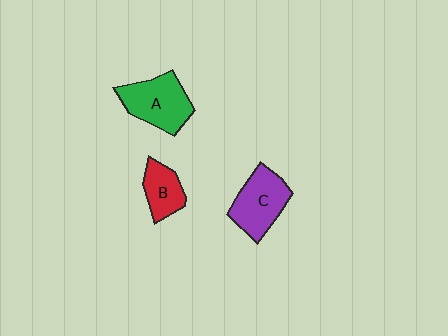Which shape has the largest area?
Shape A (green).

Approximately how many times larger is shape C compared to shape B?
Approximately 1.6 times.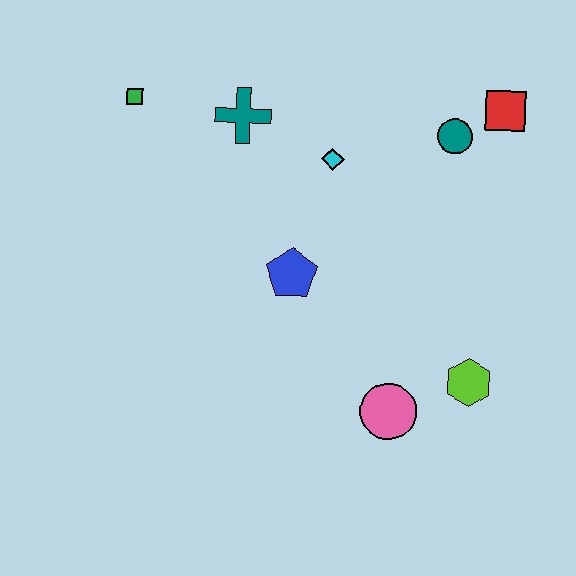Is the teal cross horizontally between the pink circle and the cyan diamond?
No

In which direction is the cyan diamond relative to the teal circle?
The cyan diamond is to the left of the teal circle.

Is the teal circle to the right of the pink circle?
Yes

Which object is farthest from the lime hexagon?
The green square is farthest from the lime hexagon.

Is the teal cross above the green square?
No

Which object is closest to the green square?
The teal cross is closest to the green square.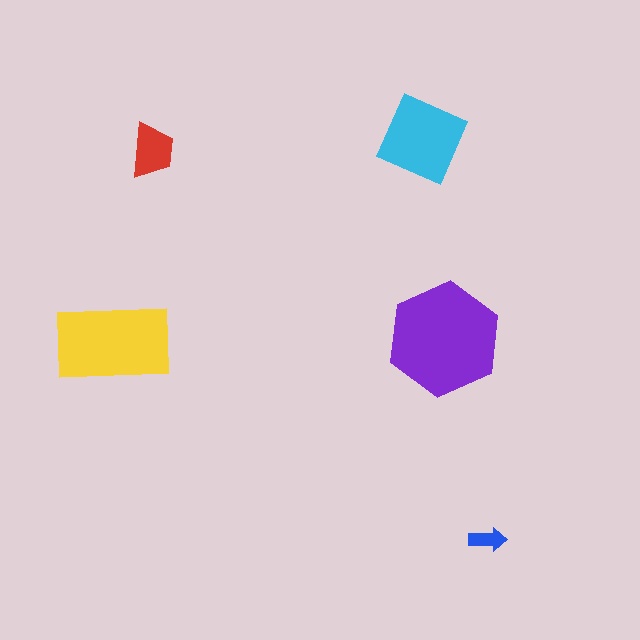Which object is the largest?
The purple hexagon.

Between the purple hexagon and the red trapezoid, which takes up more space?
The purple hexagon.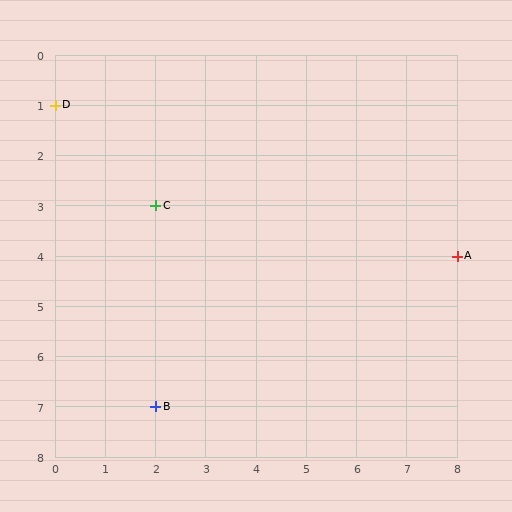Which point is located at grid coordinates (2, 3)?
Point C is at (2, 3).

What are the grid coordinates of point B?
Point B is at grid coordinates (2, 7).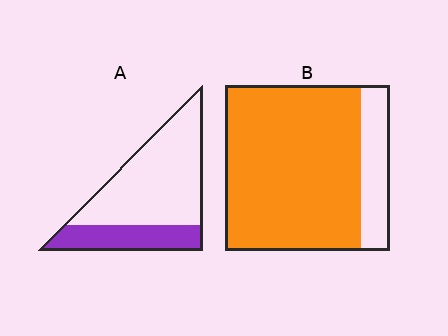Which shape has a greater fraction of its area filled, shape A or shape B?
Shape B.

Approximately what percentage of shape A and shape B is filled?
A is approximately 30% and B is approximately 80%.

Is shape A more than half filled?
No.